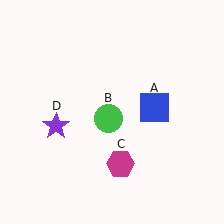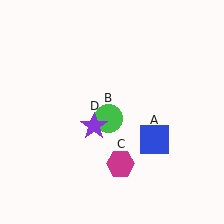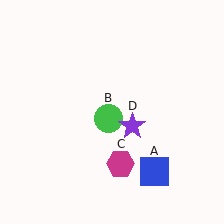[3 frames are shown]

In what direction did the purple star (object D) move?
The purple star (object D) moved right.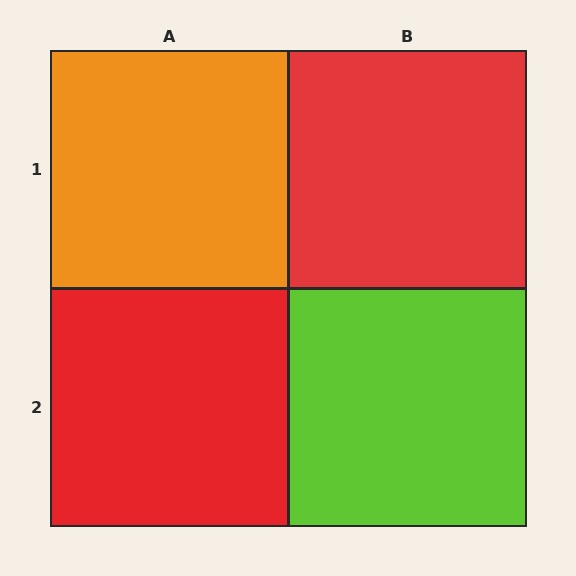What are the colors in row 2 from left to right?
Red, lime.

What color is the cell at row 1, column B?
Red.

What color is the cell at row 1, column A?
Orange.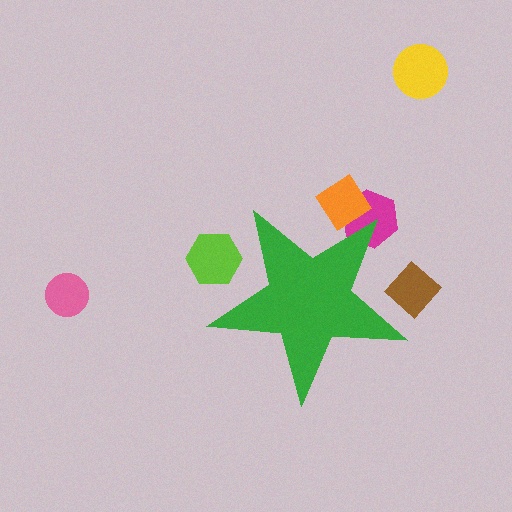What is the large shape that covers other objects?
A green star.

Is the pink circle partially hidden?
No, the pink circle is fully visible.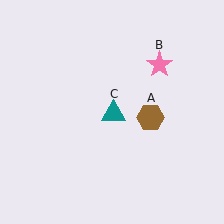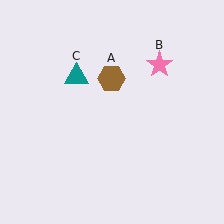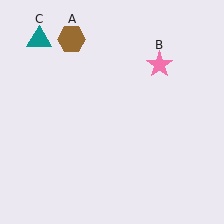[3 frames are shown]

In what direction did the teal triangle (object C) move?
The teal triangle (object C) moved up and to the left.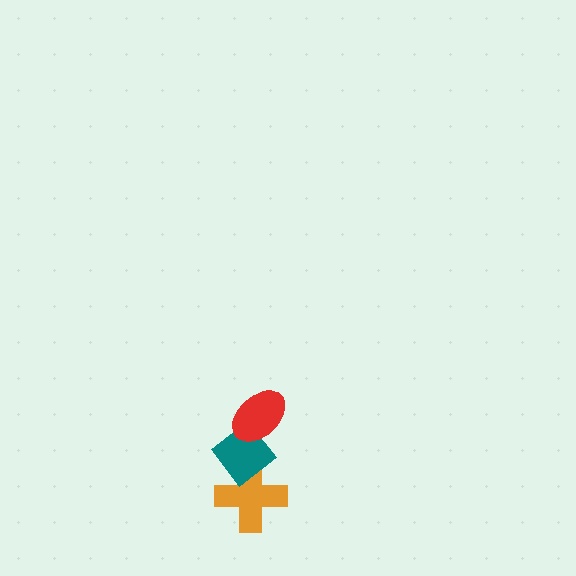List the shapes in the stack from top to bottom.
From top to bottom: the red ellipse, the teal diamond, the orange cross.